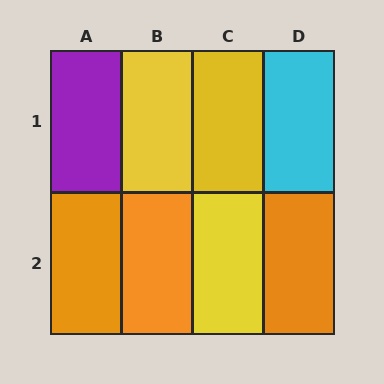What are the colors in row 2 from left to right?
Orange, orange, yellow, orange.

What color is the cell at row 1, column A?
Purple.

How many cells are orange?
3 cells are orange.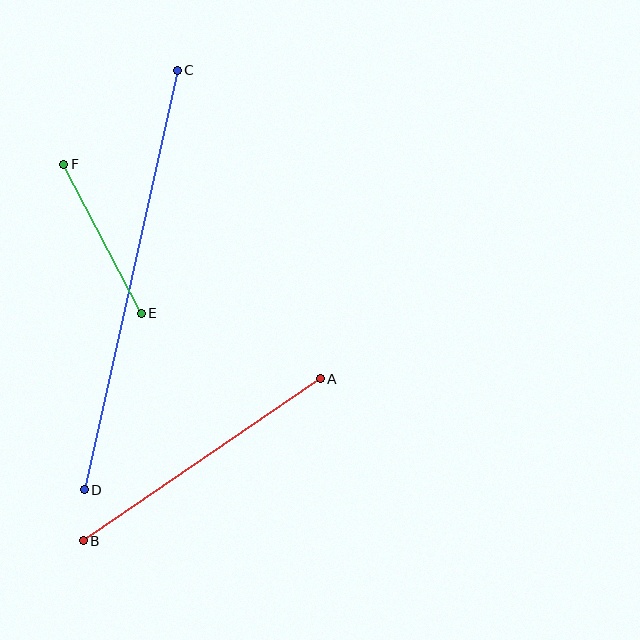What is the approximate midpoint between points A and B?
The midpoint is at approximately (202, 460) pixels.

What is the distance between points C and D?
The distance is approximately 430 pixels.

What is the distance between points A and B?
The distance is approximately 287 pixels.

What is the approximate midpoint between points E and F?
The midpoint is at approximately (102, 239) pixels.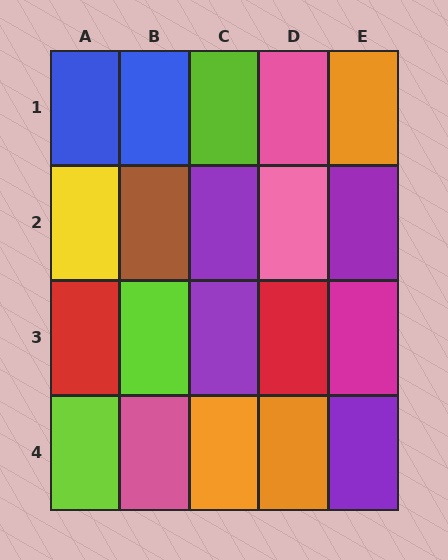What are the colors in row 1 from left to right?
Blue, blue, lime, pink, orange.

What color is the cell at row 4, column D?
Orange.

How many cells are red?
2 cells are red.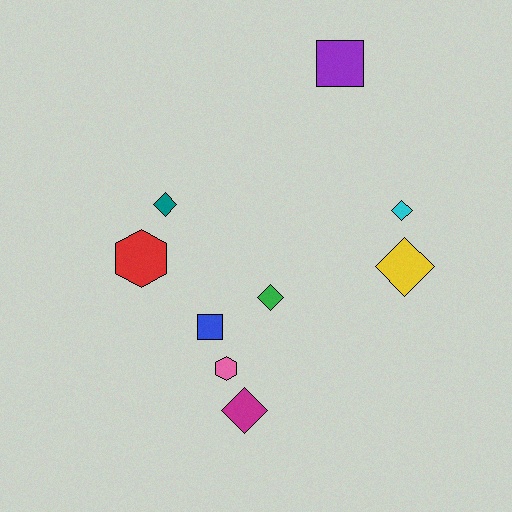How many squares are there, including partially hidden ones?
There are 2 squares.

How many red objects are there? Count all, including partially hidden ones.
There is 1 red object.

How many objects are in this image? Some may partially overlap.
There are 9 objects.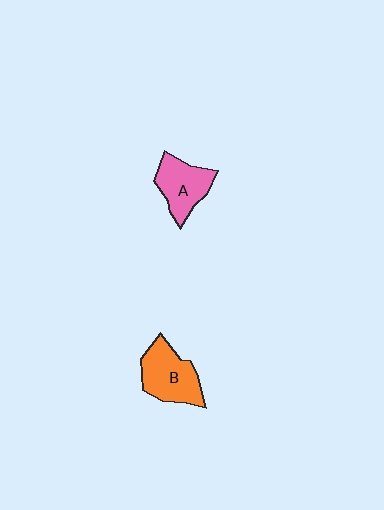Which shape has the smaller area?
Shape A (pink).